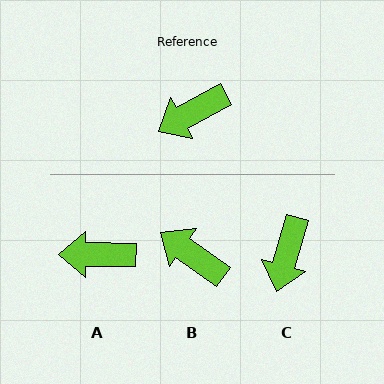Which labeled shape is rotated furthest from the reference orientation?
B, about 64 degrees away.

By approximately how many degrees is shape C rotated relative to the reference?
Approximately 46 degrees counter-clockwise.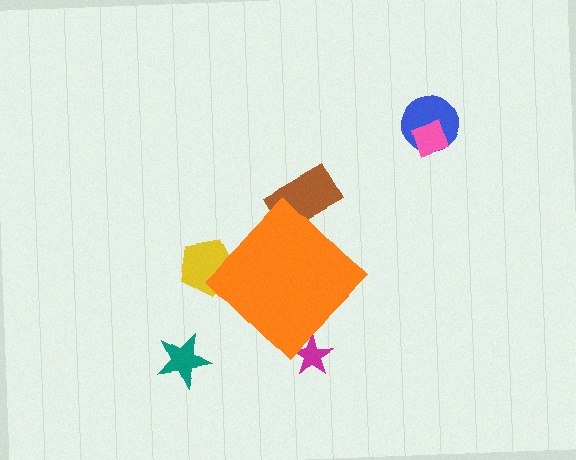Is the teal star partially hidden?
No, the teal star is fully visible.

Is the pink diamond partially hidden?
No, the pink diamond is fully visible.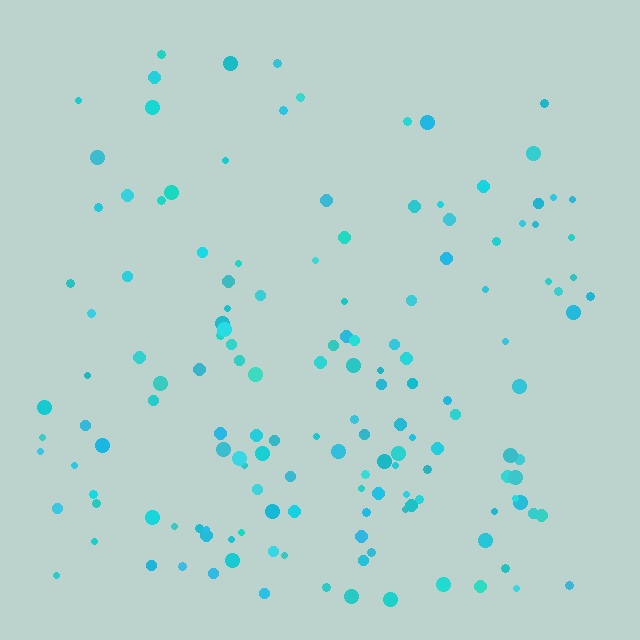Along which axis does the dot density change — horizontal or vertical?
Vertical.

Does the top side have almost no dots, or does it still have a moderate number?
Still a moderate number, just noticeably fewer than the bottom.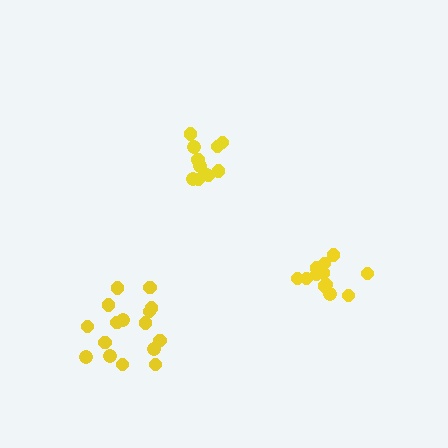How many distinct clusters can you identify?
There are 3 distinct clusters.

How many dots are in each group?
Group 1: 12 dots, Group 2: 16 dots, Group 3: 12 dots (40 total).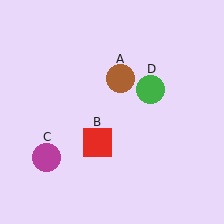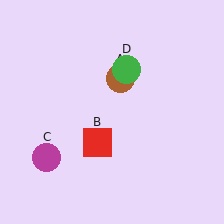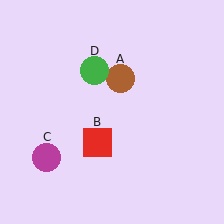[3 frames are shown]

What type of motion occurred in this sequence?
The green circle (object D) rotated counterclockwise around the center of the scene.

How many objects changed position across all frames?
1 object changed position: green circle (object D).